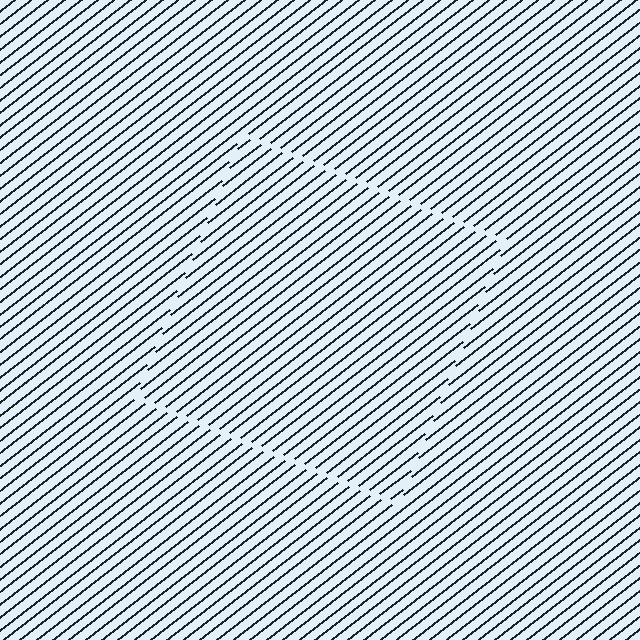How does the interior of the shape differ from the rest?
The interior of the shape contains the same grating, shifted by half a period — the contour is defined by the phase discontinuity where line-ends from the inner and outer gratings abut.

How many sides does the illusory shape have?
4 sides — the line-ends trace a square.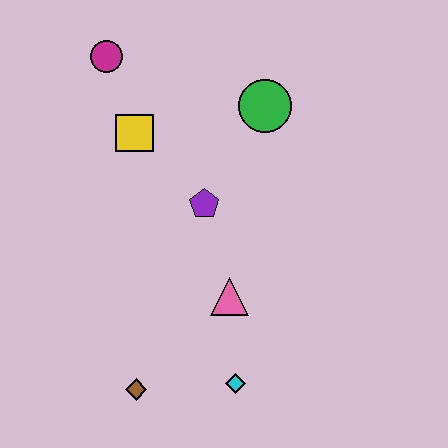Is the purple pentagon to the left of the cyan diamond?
Yes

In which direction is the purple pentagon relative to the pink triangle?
The purple pentagon is above the pink triangle.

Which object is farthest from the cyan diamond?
The magenta circle is farthest from the cyan diamond.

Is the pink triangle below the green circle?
Yes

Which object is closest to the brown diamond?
The cyan diamond is closest to the brown diamond.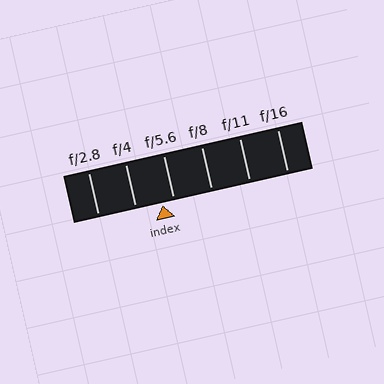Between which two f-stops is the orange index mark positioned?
The index mark is between f/4 and f/5.6.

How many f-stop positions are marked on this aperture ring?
There are 6 f-stop positions marked.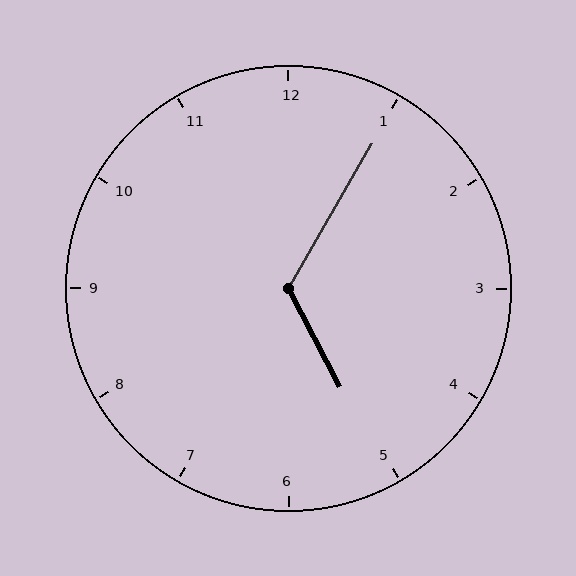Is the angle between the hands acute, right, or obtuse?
It is obtuse.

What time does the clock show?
5:05.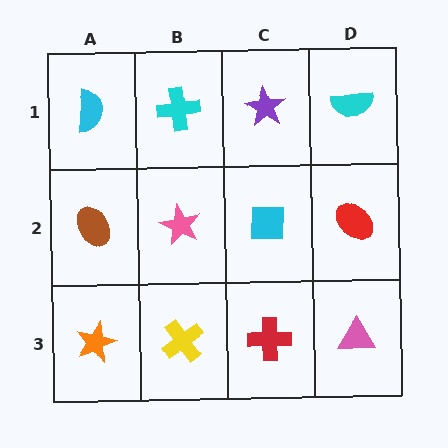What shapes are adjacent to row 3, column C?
A cyan square (row 2, column C), a yellow cross (row 3, column B), a pink triangle (row 3, column D).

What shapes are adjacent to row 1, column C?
A cyan square (row 2, column C), a cyan cross (row 1, column B), a cyan semicircle (row 1, column D).